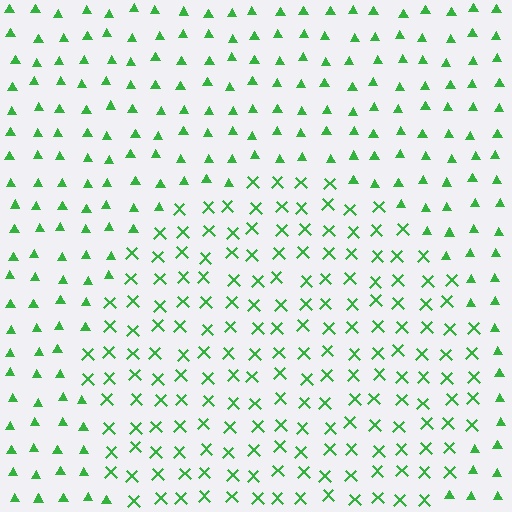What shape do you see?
I see a circle.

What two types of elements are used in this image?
The image uses X marks inside the circle region and triangles outside it.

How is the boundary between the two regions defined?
The boundary is defined by a change in element shape: X marks inside vs. triangles outside. All elements share the same color and spacing.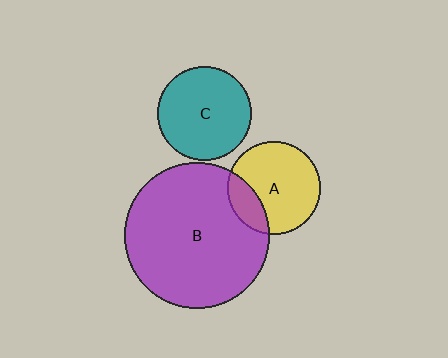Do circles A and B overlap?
Yes.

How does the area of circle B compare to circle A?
Approximately 2.4 times.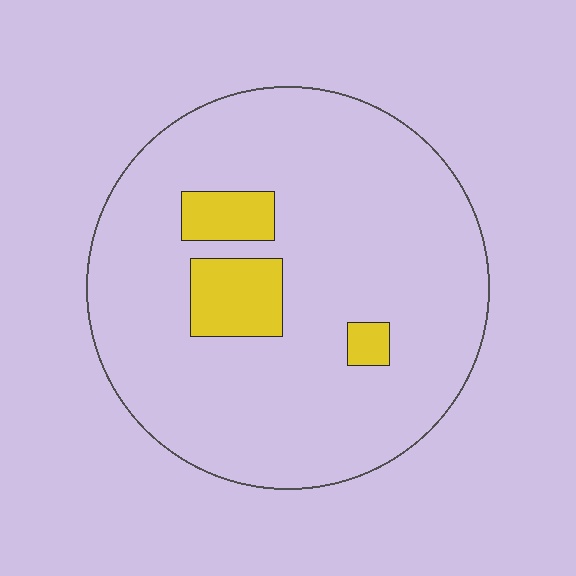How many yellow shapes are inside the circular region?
3.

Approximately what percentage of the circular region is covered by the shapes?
Approximately 10%.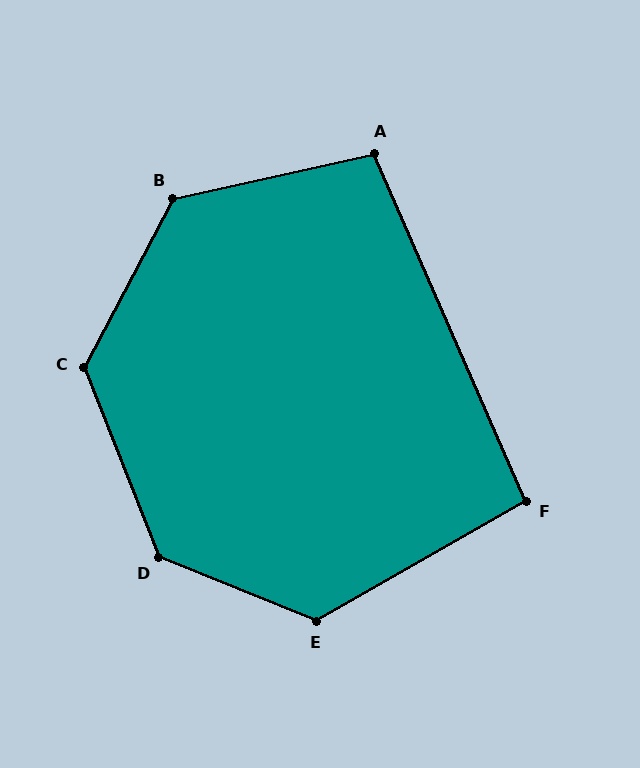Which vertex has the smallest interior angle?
F, at approximately 96 degrees.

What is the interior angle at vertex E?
Approximately 128 degrees (obtuse).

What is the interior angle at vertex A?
Approximately 101 degrees (obtuse).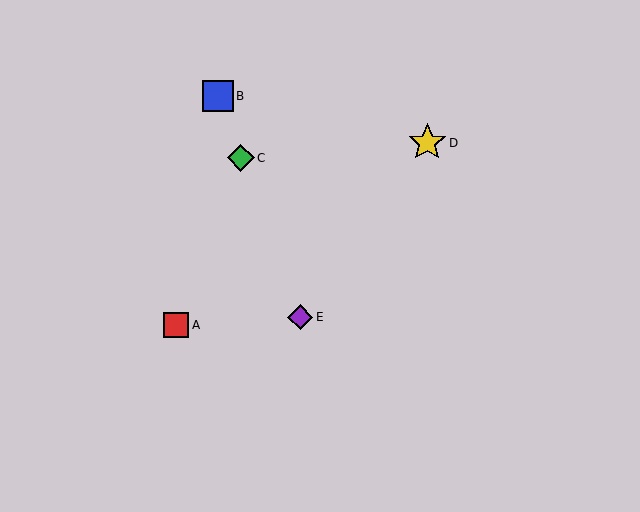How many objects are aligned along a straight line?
3 objects (B, C, E) are aligned along a straight line.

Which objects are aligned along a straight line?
Objects B, C, E are aligned along a straight line.